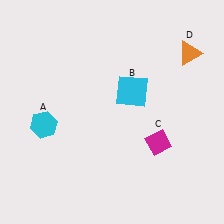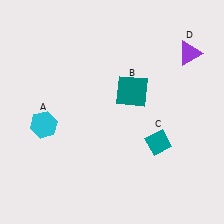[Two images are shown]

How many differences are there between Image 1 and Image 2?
There are 3 differences between the two images.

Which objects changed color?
B changed from cyan to teal. C changed from magenta to teal. D changed from orange to purple.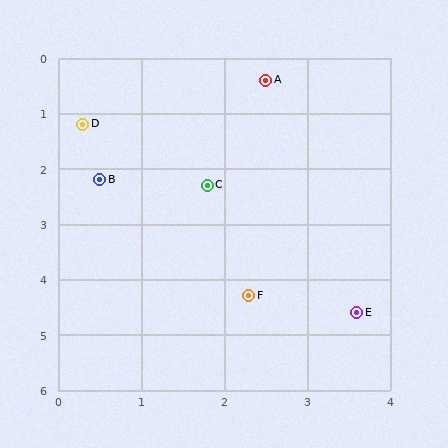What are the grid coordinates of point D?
Point D is at approximately (0.3, 1.2).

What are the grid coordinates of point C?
Point C is at approximately (1.8, 2.3).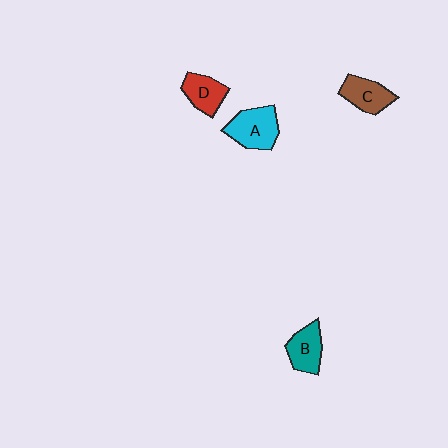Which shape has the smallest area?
Shape D (red).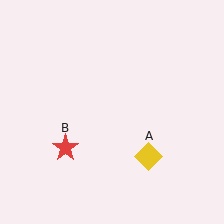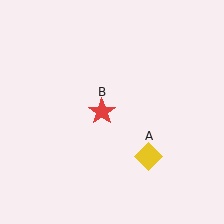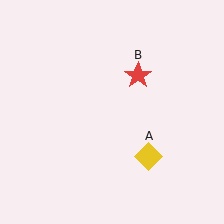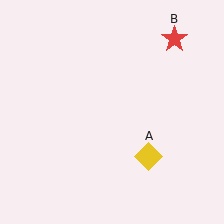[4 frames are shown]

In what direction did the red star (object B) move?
The red star (object B) moved up and to the right.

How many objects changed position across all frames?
1 object changed position: red star (object B).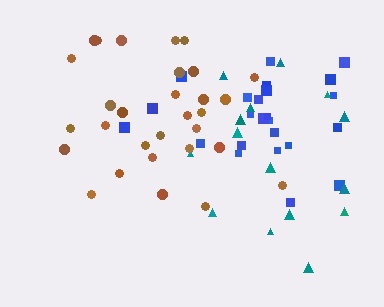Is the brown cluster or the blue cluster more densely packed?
Blue.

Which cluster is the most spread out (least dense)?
Teal.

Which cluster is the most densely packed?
Blue.